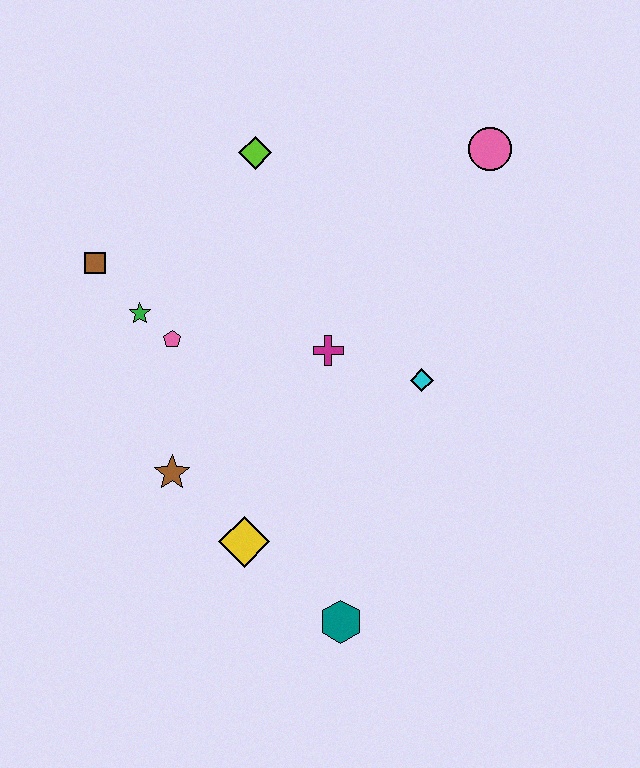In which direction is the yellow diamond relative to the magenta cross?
The yellow diamond is below the magenta cross.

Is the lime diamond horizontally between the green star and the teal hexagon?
Yes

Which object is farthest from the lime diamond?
The teal hexagon is farthest from the lime diamond.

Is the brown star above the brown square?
No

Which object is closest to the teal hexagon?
The yellow diamond is closest to the teal hexagon.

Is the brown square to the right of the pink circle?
No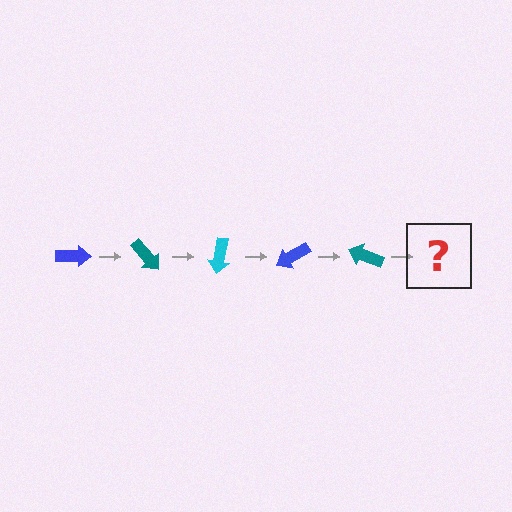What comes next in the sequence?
The next element should be a cyan arrow, rotated 250 degrees from the start.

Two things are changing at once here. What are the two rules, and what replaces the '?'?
The two rules are that it rotates 50 degrees each step and the color cycles through blue, teal, and cyan. The '?' should be a cyan arrow, rotated 250 degrees from the start.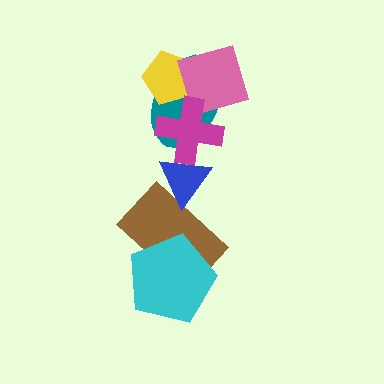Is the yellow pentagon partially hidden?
Yes, it is partially covered by another shape.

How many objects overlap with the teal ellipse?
3 objects overlap with the teal ellipse.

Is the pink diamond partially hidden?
Yes, it is partially covered by another shape.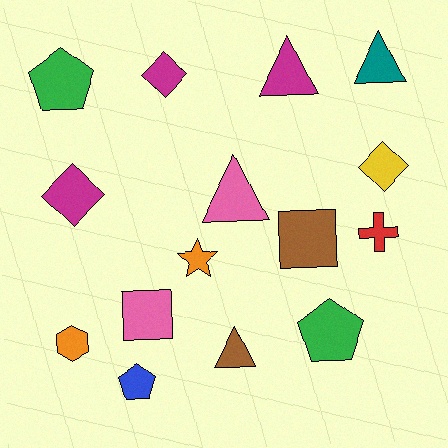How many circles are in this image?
There are no circles.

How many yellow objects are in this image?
There is 1 yellow object.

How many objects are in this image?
There are 15 objects.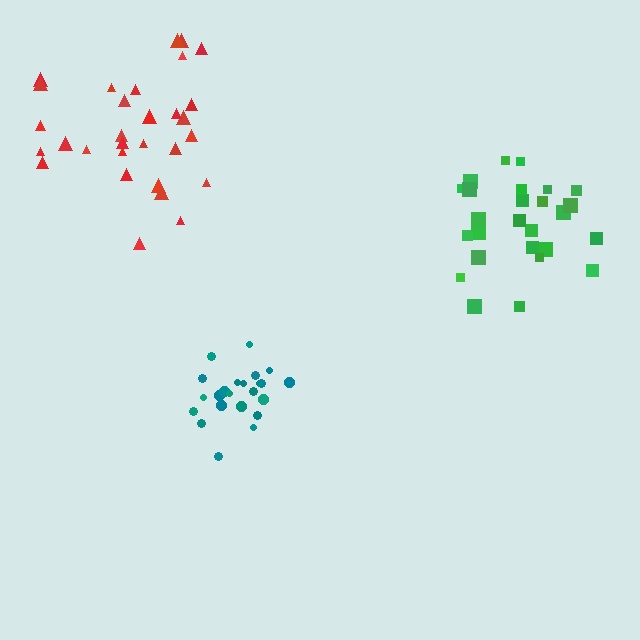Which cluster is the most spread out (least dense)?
Red.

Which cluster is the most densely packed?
Teal.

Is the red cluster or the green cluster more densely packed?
Green.